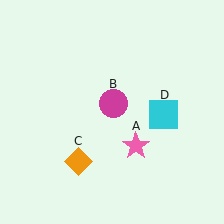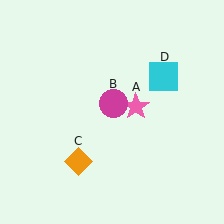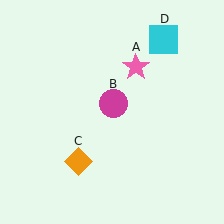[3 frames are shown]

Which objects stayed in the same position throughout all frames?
Magenta circle (object B) and orange diamond (object C) remained stationary.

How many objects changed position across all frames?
2 objects changed position: pink star (object A), cyan square (object D).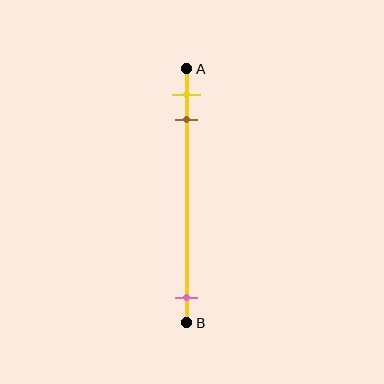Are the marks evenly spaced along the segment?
No, the marks are not evenly spaced.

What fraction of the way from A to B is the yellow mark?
The yellow mark is approximately 10% (0.1) of the way from A to B.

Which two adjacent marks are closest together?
The yellow and brown marks are the closest adjacent pair.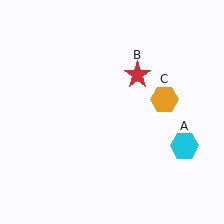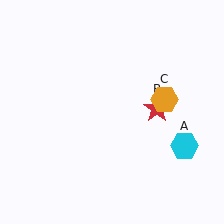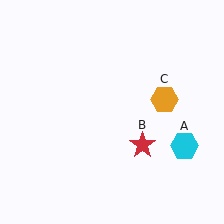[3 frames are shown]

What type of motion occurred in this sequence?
The red star (object B) rotated clockwise around the center of the scene.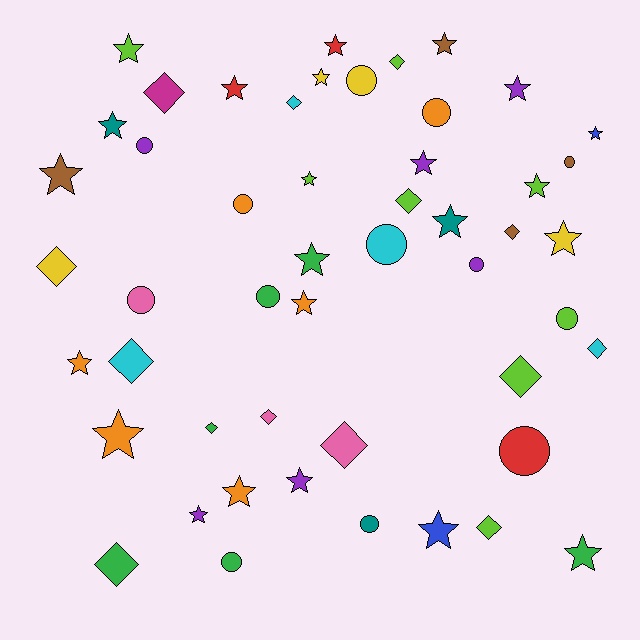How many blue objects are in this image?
There are 2 blue objects.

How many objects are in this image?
There are 50 objects.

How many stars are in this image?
There are 23 stars.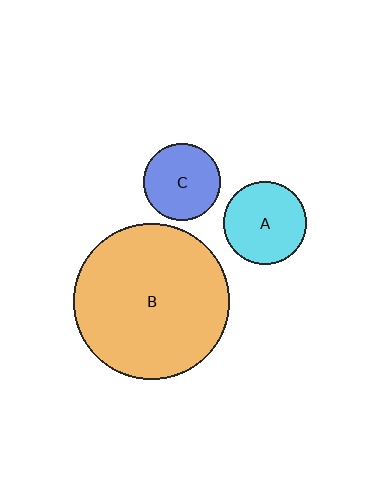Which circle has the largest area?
Circle B (orange).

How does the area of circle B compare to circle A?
Approximately 3.5 times.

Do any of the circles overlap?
No, none of the circles overlap.